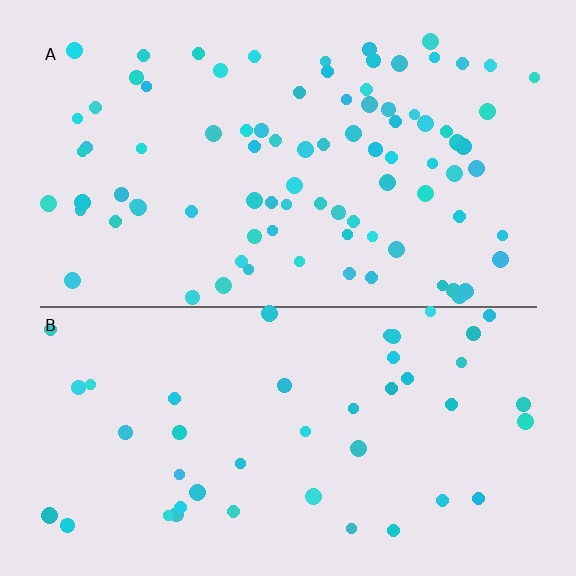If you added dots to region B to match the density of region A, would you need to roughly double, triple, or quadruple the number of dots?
Approximately double.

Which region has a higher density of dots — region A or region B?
A (the top).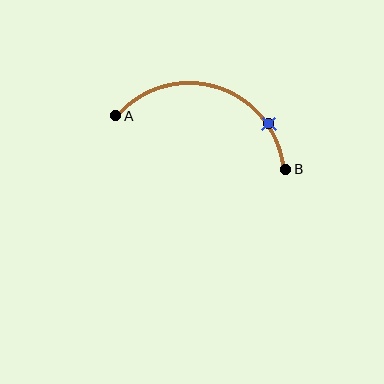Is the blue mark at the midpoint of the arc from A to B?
No. The blue mark lies on the arc but is closer to endpoint B. The arc midpoint would be at the point on the curve equidistant along the arc from both A and B.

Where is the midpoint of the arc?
The arc midpoint is the point on the curve farthest from the straight line joining A and B. It sits above that line.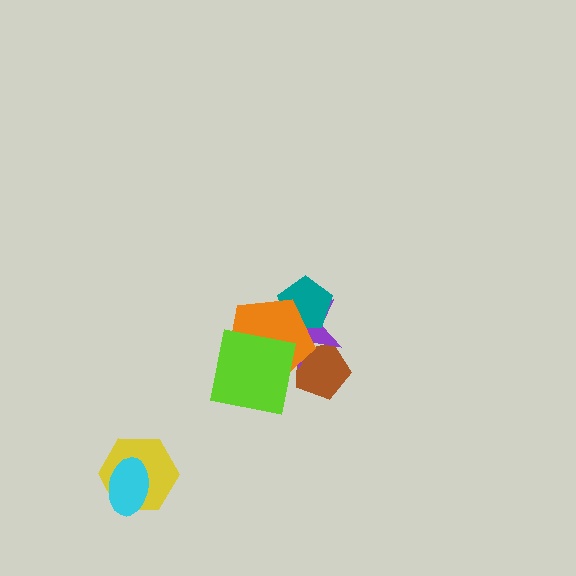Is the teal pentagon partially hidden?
Yes, it is partially covered by another shape.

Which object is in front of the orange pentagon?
The lime square is in front of the orange pentagon.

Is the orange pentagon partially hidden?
Yes, it is partially covered by another shape.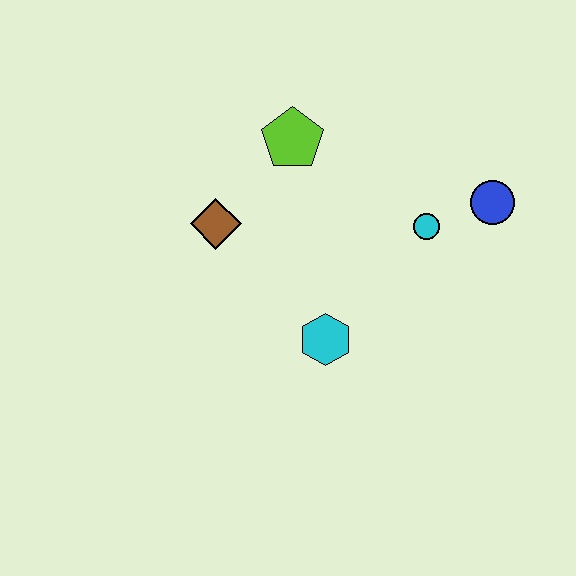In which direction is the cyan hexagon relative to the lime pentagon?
The cyan hexagon is below the lime pentagon.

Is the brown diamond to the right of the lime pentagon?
No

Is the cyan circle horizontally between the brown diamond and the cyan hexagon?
No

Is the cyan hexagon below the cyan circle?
Yes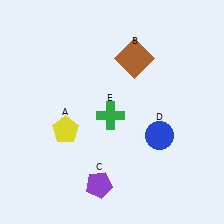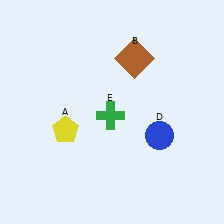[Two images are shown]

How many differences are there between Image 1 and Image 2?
There is 1 difference between the two images.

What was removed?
The purple pentagon (C) was removed in Image 2.